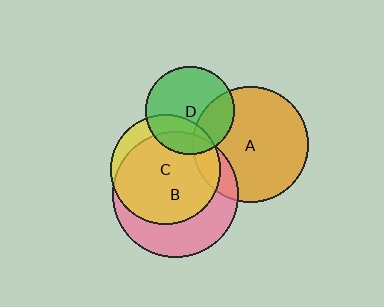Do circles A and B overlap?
Yes.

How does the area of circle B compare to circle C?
Approximately 1.3 times.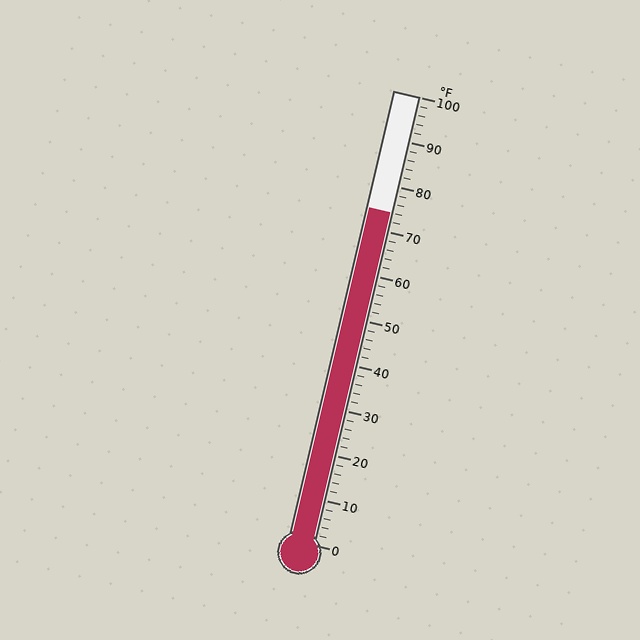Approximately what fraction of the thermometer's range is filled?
The thermometer is filled to approximately 75% of its range.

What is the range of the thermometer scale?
The thermometer scale ranges from 0°F to 100°F.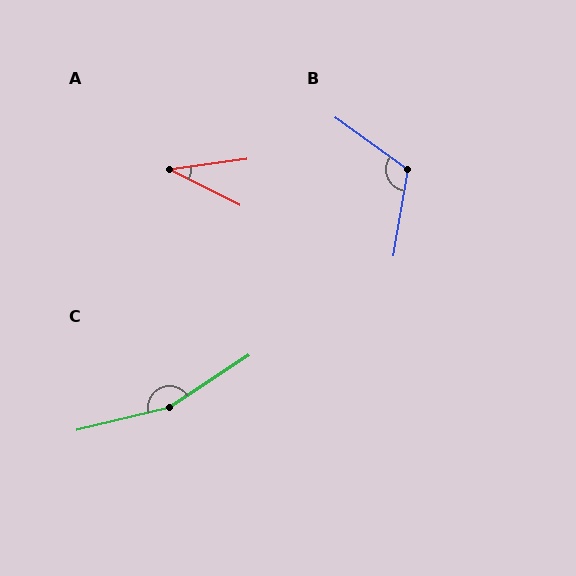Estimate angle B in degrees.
Approximately 116 degrees.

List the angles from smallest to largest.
A (34°), B (116°), C (160°).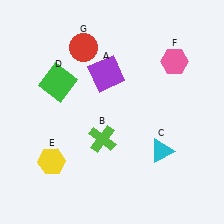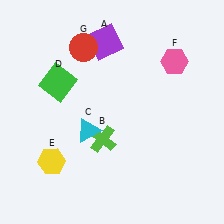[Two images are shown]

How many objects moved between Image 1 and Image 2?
2 objects moved between the two images.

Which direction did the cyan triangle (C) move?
The cyan triangle (C) moved left.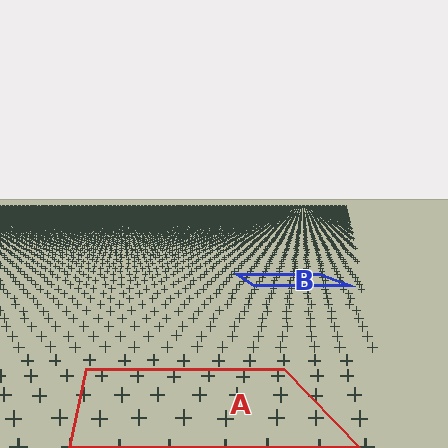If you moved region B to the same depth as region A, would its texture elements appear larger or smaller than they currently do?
They would appear larger. At a closer depth, the same texture elements are projected at a bigger on-screen size.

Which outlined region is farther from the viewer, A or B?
Region B is farther from the viewer — the texture elements inside it appear smaller and more densely packed.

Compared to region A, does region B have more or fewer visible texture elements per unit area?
Region B has more texture elements per unit area — they are packed more densely because it is farther away.